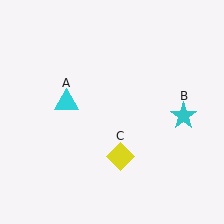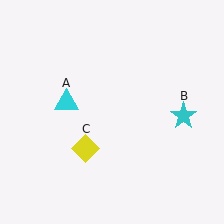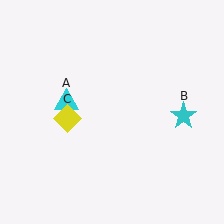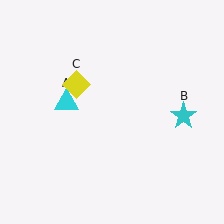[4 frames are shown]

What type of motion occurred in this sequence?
The yellow diamond (object C) rotated clockwise around the center of the scene.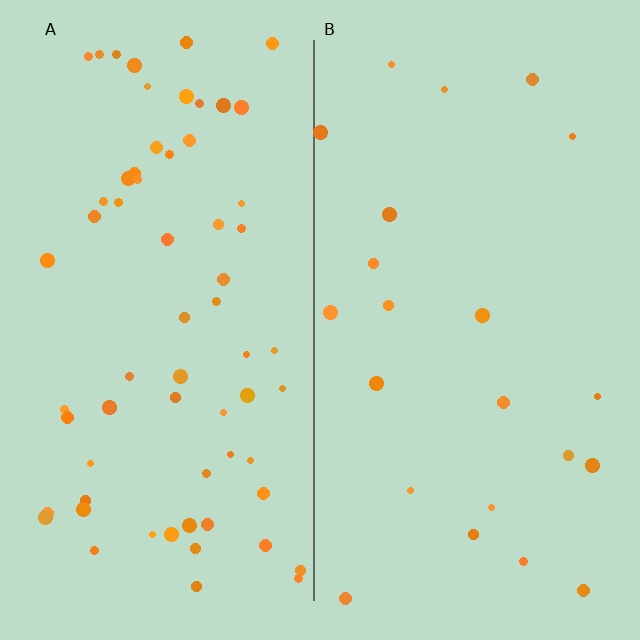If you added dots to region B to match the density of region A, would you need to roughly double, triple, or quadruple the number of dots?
Approximately triple.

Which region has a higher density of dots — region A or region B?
A (the left).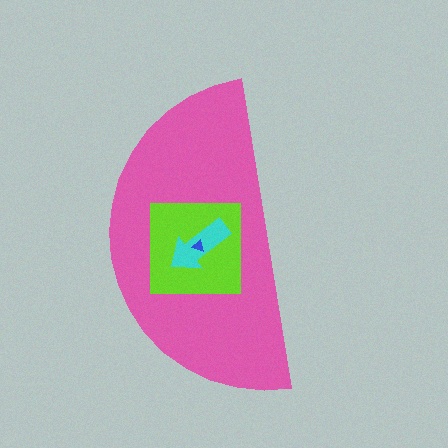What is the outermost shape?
The pink semicircle.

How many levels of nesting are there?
4.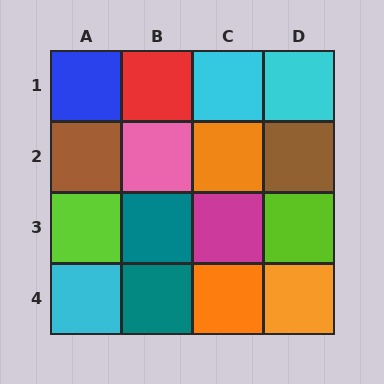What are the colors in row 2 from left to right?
Brown, pink, orange, brown.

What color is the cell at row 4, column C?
Orange.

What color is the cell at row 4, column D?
Orange.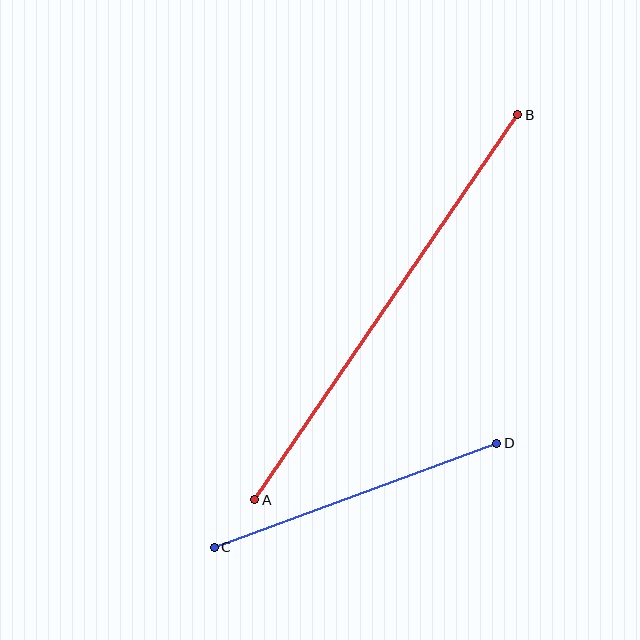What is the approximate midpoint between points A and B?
The midpoint is at approximately (386, 307) pixels.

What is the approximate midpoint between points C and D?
The midpoint is at approximately (356, 495) pixels.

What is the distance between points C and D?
The distance is approximately 301 pixels.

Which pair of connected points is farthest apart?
Points A and B are farthest apart.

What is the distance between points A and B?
The distance is approximately 466 pixels.